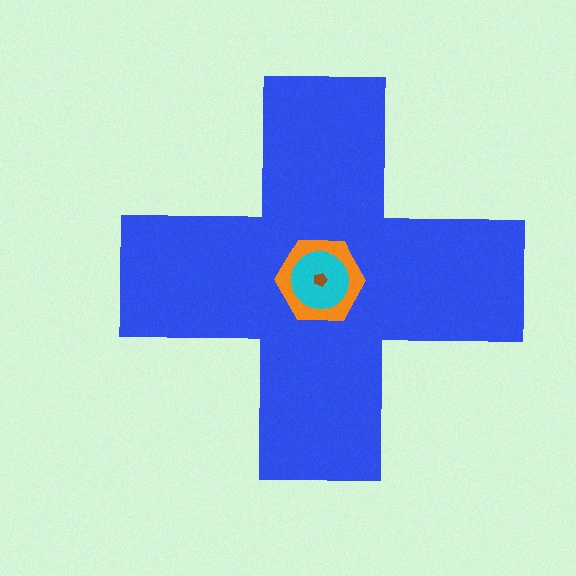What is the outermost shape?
The blue cross.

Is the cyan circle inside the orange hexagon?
Yes.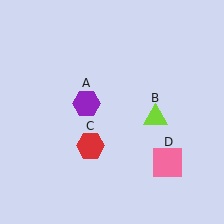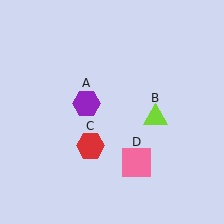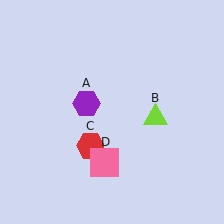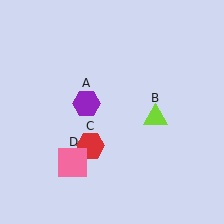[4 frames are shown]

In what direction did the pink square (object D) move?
The pink square (object D) moved left.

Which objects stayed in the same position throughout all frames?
Purple hexagon (object A) and lime triangle (object B) and red hexagon (object C) remained stationary.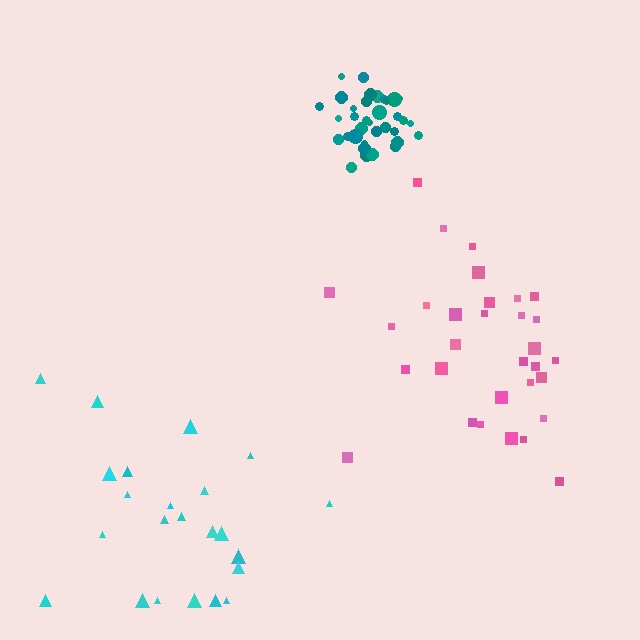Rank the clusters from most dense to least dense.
teal, pink, cyan.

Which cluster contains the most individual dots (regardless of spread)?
Teal (35).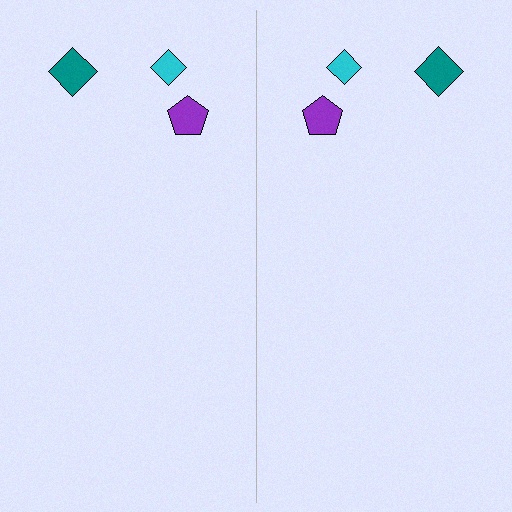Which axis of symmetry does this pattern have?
The pattern has a vertical axis of symmetry running through the center of the image.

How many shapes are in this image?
There are 6 shapes in this image.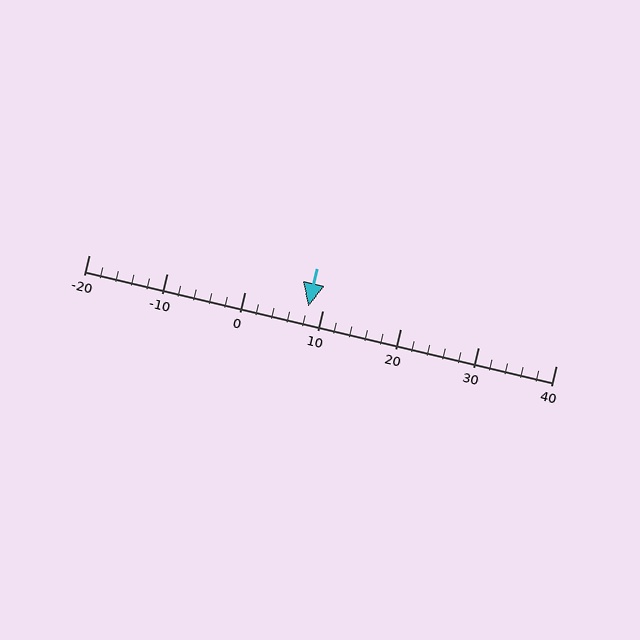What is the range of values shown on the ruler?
The ruler shows values from -20 to 40.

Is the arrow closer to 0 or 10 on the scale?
The arrow is closer to 10.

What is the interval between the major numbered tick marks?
The major tick marks are spaced 10 units apart.